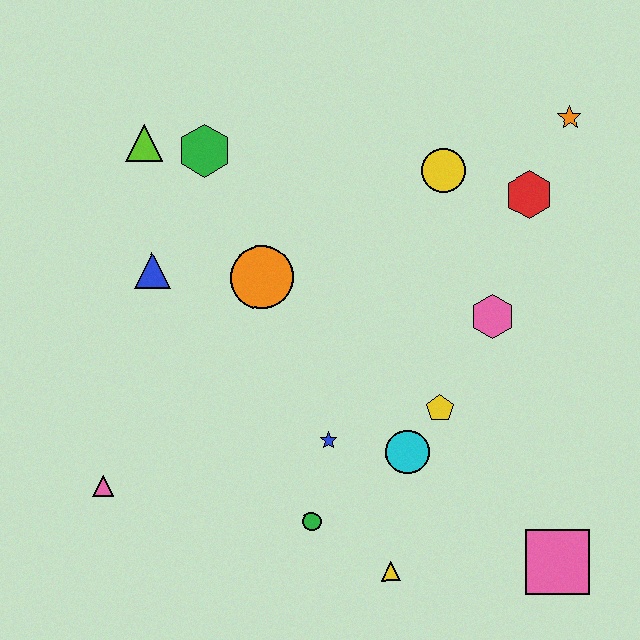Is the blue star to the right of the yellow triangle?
No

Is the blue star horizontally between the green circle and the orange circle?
No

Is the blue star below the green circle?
No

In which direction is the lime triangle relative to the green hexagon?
The lime triangle is to the left of the green hexagon.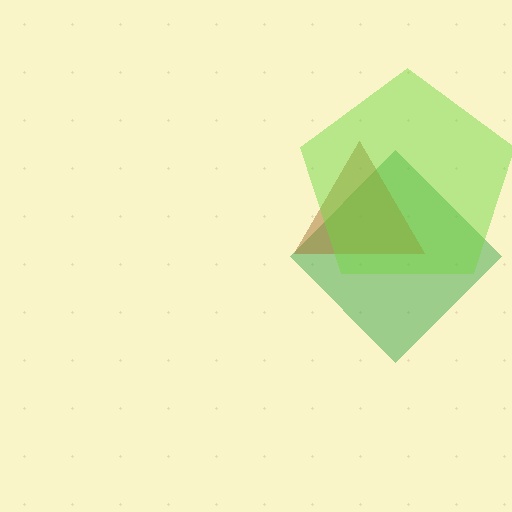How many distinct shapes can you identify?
There are 3 distinct shapes: a green diamond, a brown triangle, a lime pentagon.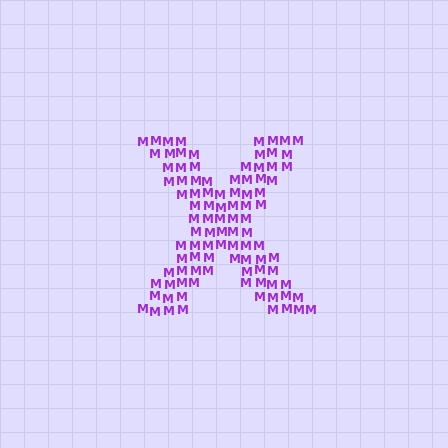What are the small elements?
The small elements are letter M's.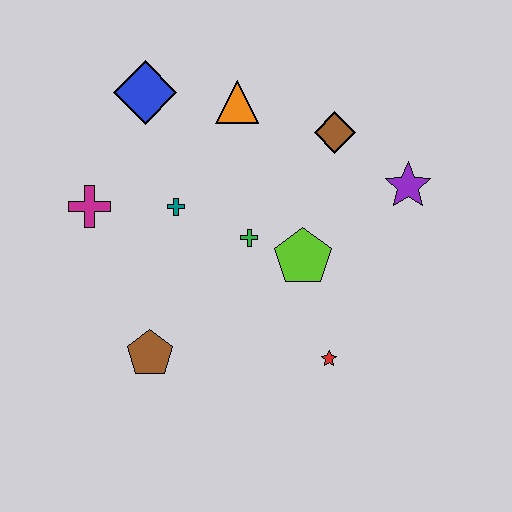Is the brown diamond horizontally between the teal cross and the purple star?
Yes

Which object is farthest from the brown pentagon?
The purple star is farthest from the brown pentagon.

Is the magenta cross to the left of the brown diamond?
Yes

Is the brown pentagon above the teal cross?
No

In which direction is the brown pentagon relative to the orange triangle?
The brown pentagon is below the orange triangle.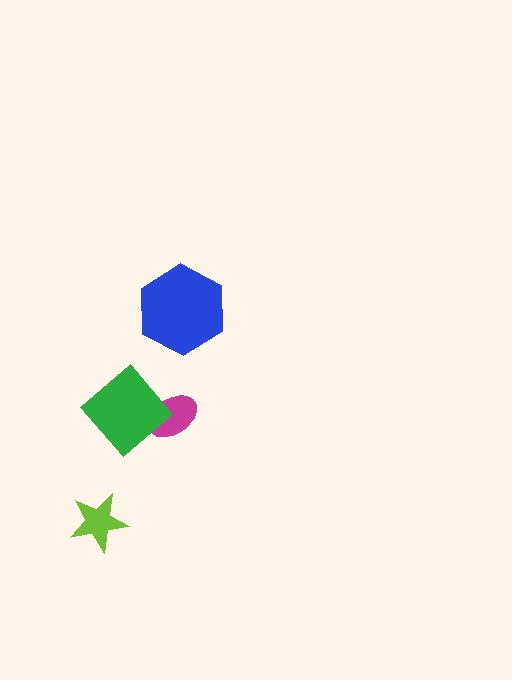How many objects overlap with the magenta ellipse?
1 object overlaps with the magenta ellipse.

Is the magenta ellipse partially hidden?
Yes, it is partially covered by another shape.